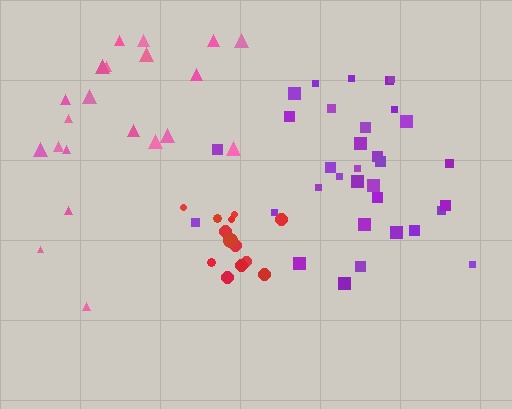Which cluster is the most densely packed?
Red.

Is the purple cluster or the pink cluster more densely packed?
Purple.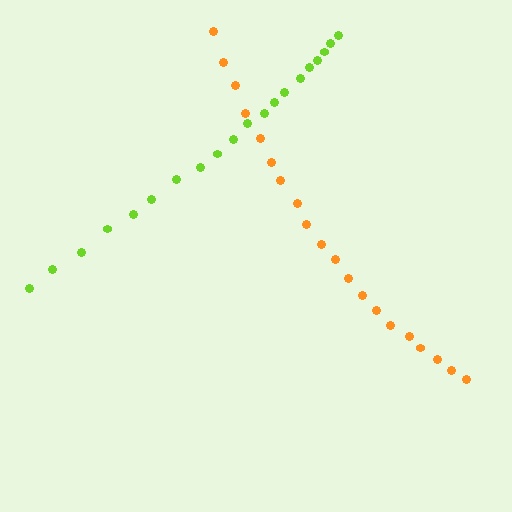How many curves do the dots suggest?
There are 2 distinct paths.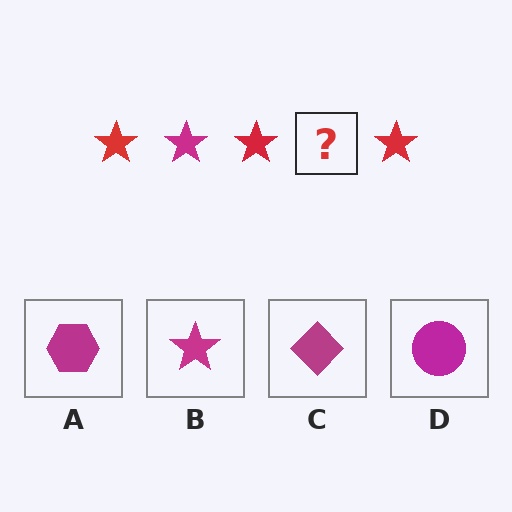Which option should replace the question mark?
Option B.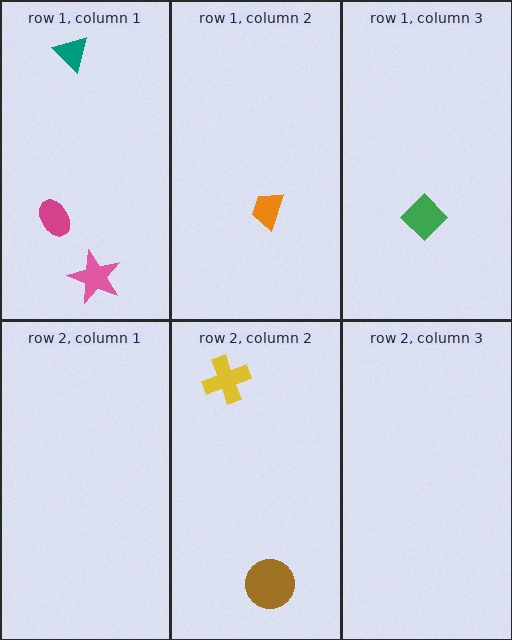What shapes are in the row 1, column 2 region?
The orange trapezoid.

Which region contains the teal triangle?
The row 1, column 1 region.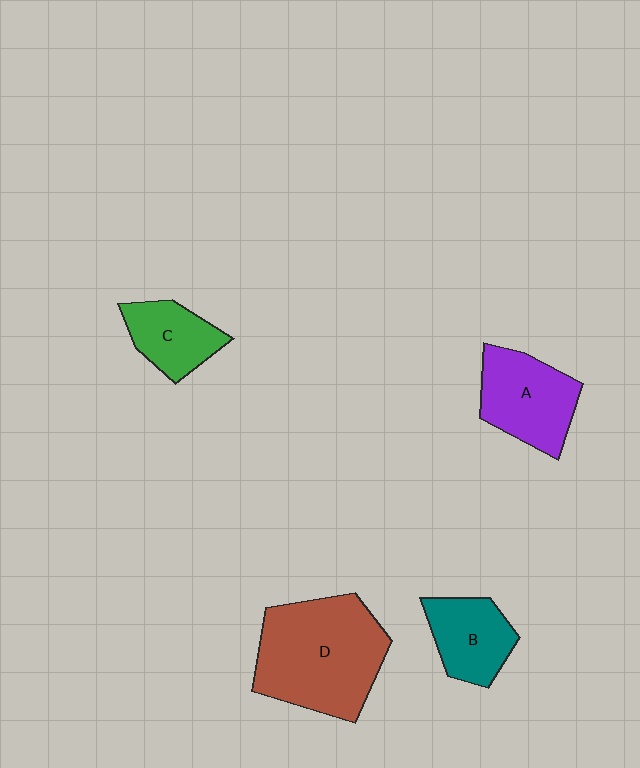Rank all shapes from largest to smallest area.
From largest to smallest: D (brown), A (purple), B (teal), C (green).